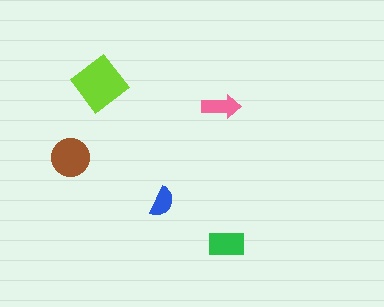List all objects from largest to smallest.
The lime diamond, the brown circle, the green rectangle, the pink arrow, the blue semicircle.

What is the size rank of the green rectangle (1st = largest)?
3rd.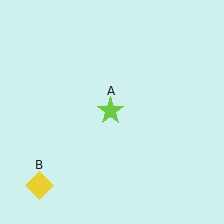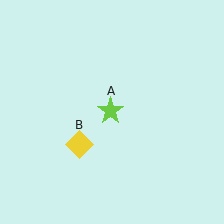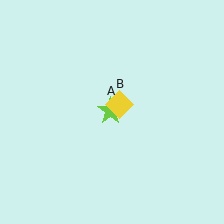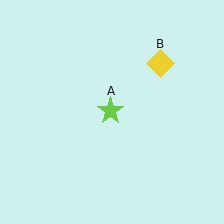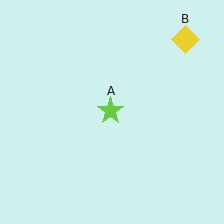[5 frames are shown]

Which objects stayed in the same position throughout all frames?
Lime star (object A) remained stationary.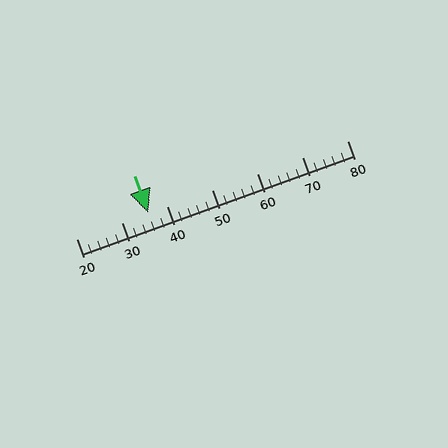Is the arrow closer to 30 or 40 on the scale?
The arrow is closer to 40.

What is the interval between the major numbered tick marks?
The major tick marks are spaced 10 units apart.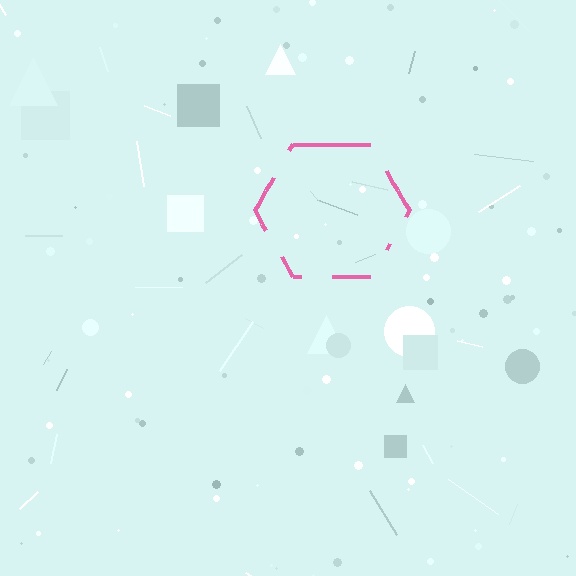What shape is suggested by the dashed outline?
The dashed outline suggests a hexagon.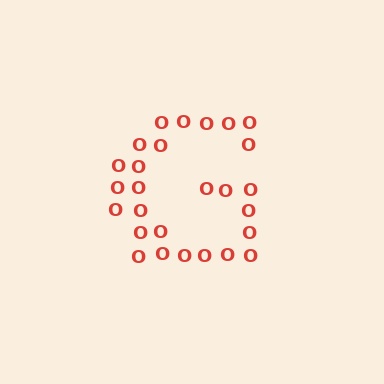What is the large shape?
The large shape is the letter G.